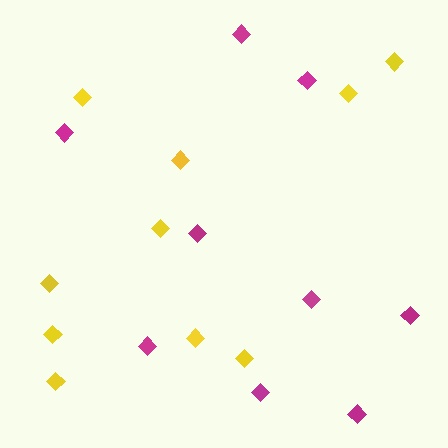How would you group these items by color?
There are 2 groups: one group of magenta diamonds (9) and one group of yellow diamonds (10).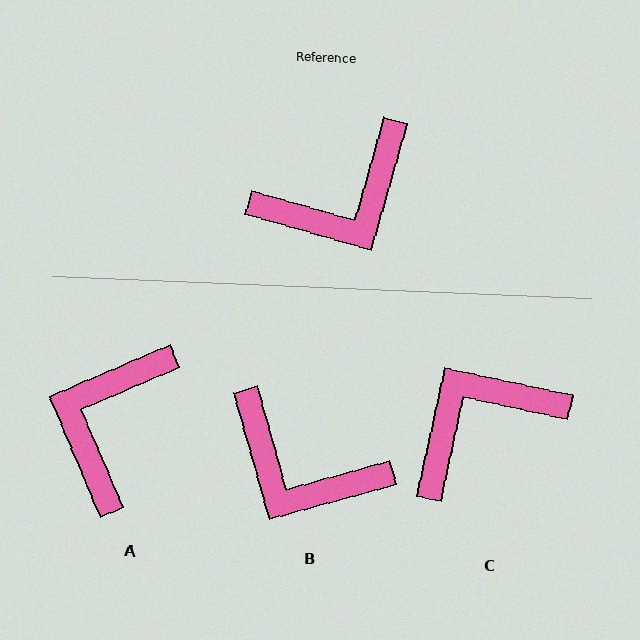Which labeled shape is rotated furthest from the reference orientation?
C, about 176 degrees away.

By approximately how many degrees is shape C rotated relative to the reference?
Approximately 176 degrees clockwise.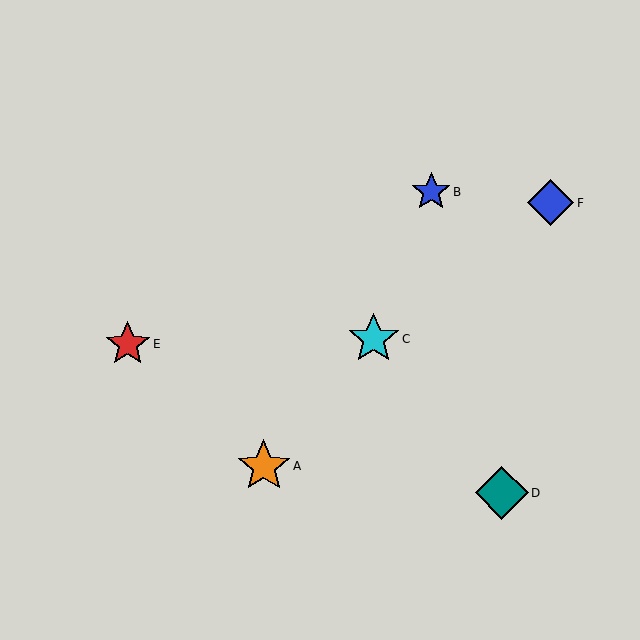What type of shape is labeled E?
Shape E is a red star.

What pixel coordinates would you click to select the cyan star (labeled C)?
Click at (374, 339) to select the cyan star C.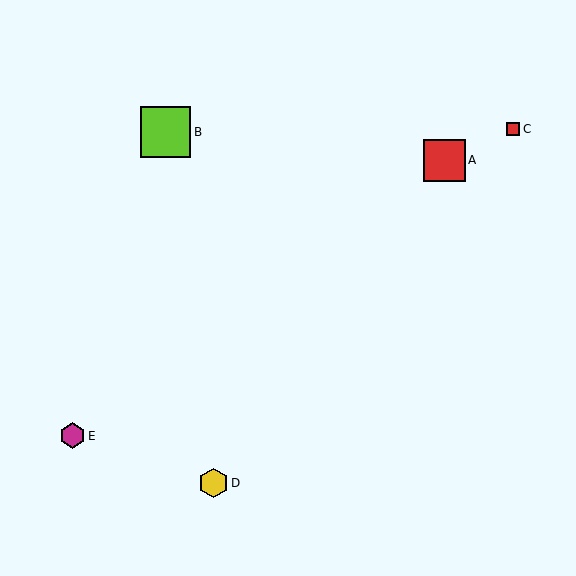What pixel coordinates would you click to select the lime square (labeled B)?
Click at (166, 132) to select the lime square B.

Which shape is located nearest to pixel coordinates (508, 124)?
The red square (labeled C) at (513, 129) is nearest to that location.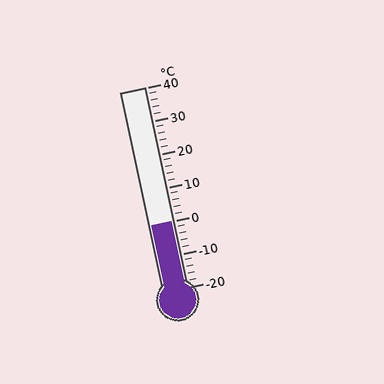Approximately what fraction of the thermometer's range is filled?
The thermometer is filled to approximately 35% of its range.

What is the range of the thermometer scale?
The thermometer scale ranges from -20°C to 40°C.